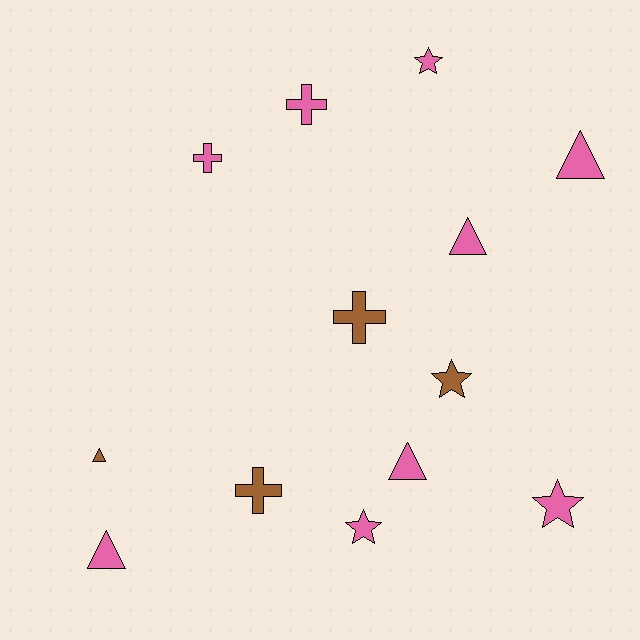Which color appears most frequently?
Pink, with 9 objects.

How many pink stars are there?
There are 3 pink stars.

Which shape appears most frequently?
Triangle, with 5 objects.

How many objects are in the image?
There are 13 objects.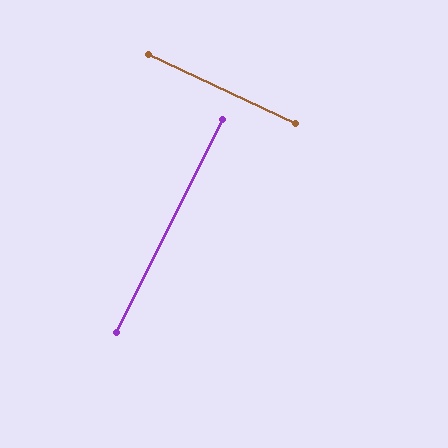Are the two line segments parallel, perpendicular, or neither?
Perpendicular — they meet at approximately 89°.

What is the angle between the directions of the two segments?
Approximately 89 degrees.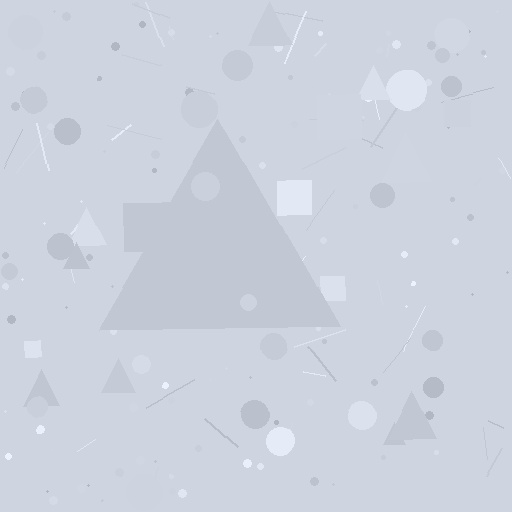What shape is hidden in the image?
A triangle is hidden in the image.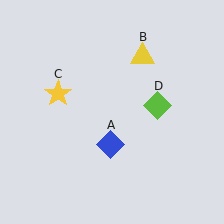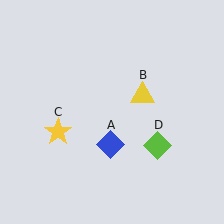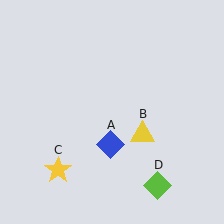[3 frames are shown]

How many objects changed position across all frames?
3 objects changed position: yellow triangle (object B), yellow star (object C), lime diamond (object D).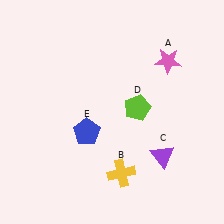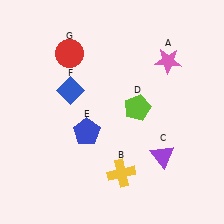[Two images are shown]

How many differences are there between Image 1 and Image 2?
There are 2 differences between the two images.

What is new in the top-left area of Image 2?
A blue diamond (F) was added in the top-left area of Image 2.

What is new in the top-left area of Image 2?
A red circle (G) was added in the top-left area of Image 2.